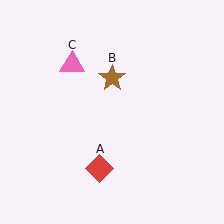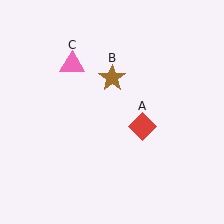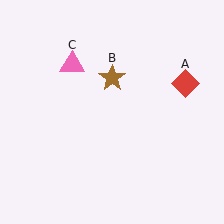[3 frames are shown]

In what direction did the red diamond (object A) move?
The red diamond (object A) moved up and to the right.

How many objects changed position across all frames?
1 object changed position: red diamond (object A).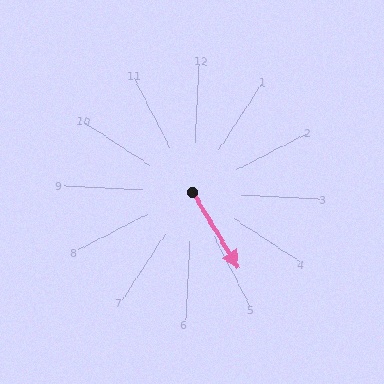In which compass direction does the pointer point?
Southeast.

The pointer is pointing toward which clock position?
Roughly 5 o'clock.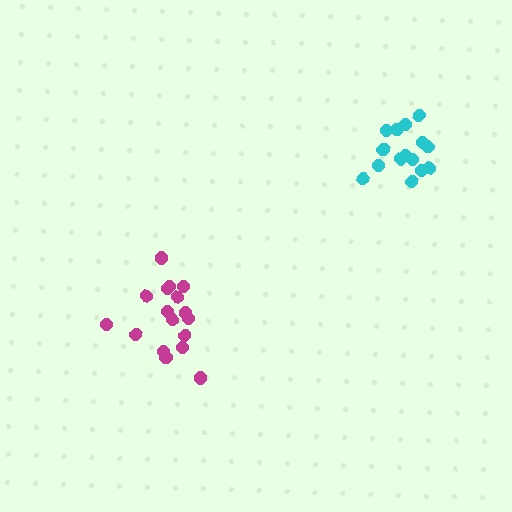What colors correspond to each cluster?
The clusters are colored: magenta, cyan.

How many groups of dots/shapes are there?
There are 2 groups.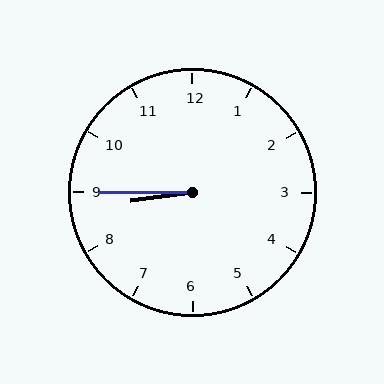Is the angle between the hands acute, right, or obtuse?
It is acute.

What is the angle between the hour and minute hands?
Approximately 8 degrees.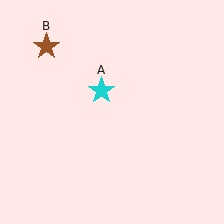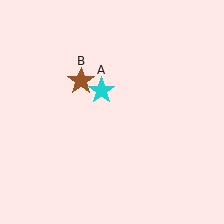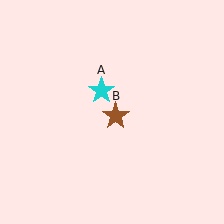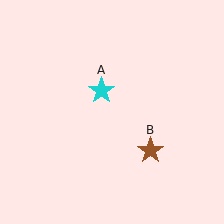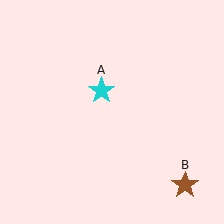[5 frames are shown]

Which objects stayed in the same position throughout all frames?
Cyan star (object A) remained stationary.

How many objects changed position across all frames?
1 object changed position: brown star (object B).